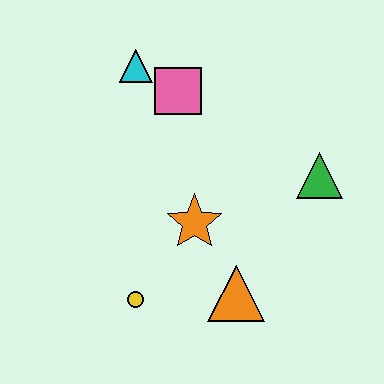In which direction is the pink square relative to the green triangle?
The pink square is to the left of the green triangle.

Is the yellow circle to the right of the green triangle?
No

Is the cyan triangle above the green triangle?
Yes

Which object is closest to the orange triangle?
The orange star is closest to the orange triangle.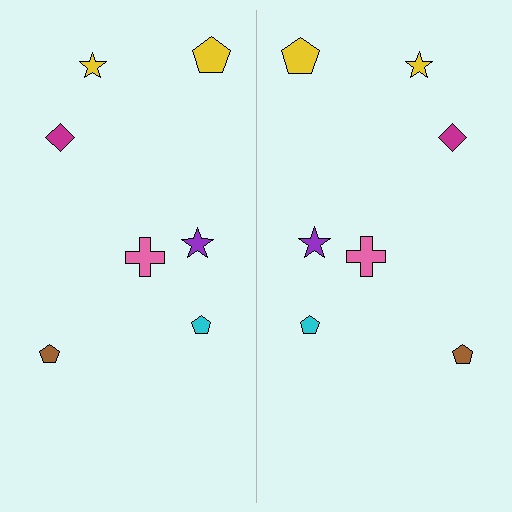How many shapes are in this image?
There are 14 shapes in this image.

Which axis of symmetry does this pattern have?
The pattern has a vertical axis of symmetry running through the center of the image.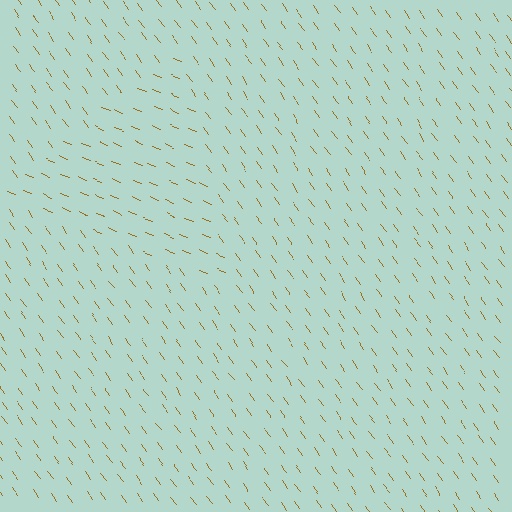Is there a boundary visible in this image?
Yes, there is a texture boundary formed by a change in line orientation.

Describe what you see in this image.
The image is filled with small brown line segments. A triangle region in the image has lines oriented differently from the surrounding lines, creating a visible texture boundary.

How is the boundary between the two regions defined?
The boundary is defined purely by a change in line orientation (approximately 32 degrees difference). All lines are the same color and thickness.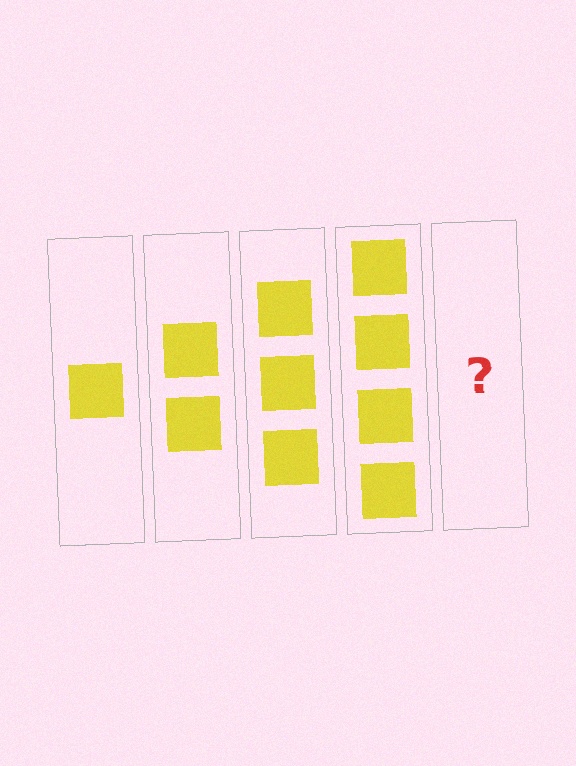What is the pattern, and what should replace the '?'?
The pattern is that each step adds one more square. The '?' should be 5 squares.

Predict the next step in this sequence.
The next step is 5 squares.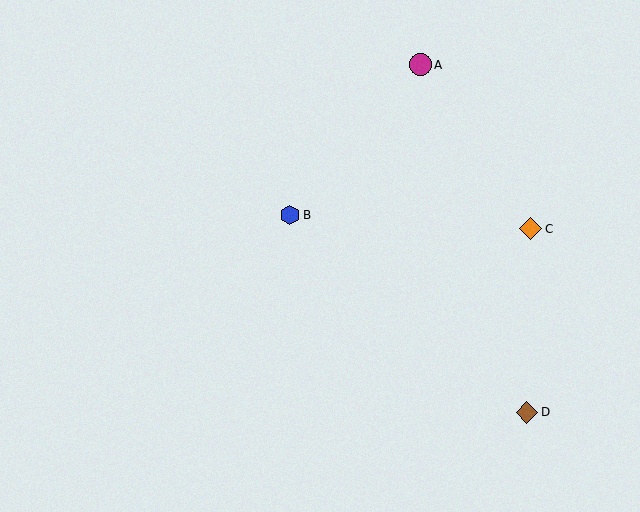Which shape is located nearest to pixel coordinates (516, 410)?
The brown diamond (labeled D) at (527, 412) is nearest to that location.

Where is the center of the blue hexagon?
The center of the blue hexagon is at (290, 215).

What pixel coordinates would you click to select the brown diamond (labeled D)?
Click at (527, 412) to select the brown diamond D.